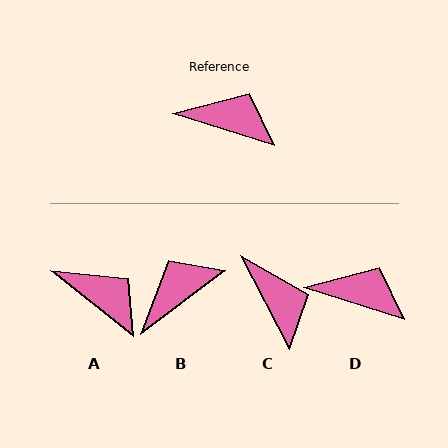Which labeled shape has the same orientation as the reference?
D.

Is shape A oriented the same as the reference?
No, it is off by about 21 degrees.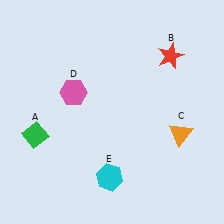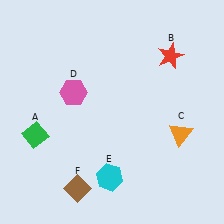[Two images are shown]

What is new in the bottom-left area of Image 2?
A brown diamond (F) was added in the bottom-left area of Image 2.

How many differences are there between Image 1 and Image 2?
There is 1 difference between the two images.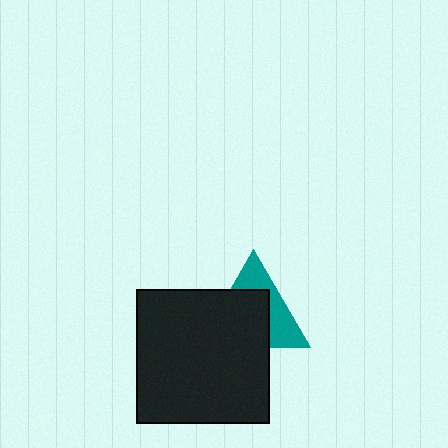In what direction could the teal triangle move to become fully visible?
The teal triangle could move toward the upper-right. That would shift it out from behind the black square entirely.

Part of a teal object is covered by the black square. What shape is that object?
It is a triangle.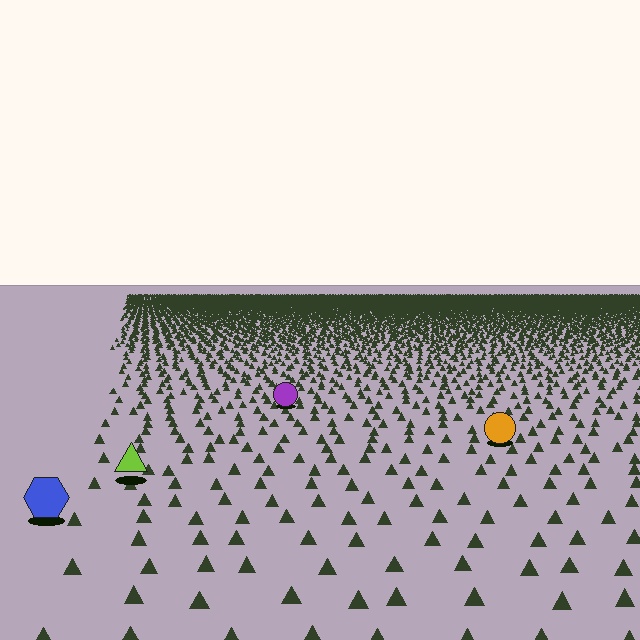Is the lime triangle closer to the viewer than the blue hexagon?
No. The blue hexagon is closer — you can tell from the texture gradient: the ground texture is coarser near it.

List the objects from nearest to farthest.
From nearest to farthest: the blue hexagon, the lime triangle, the orange circle, the purple circle.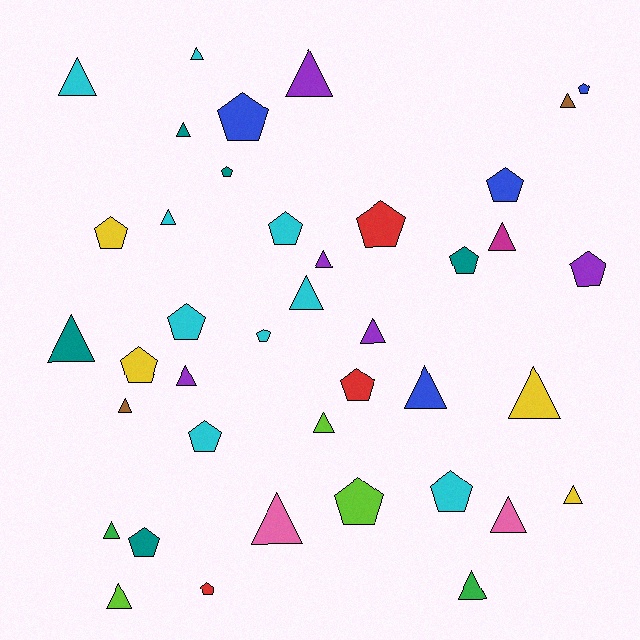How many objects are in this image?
There are 40 objects.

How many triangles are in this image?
There are 22 triangles.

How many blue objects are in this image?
There are 4 blue objects.